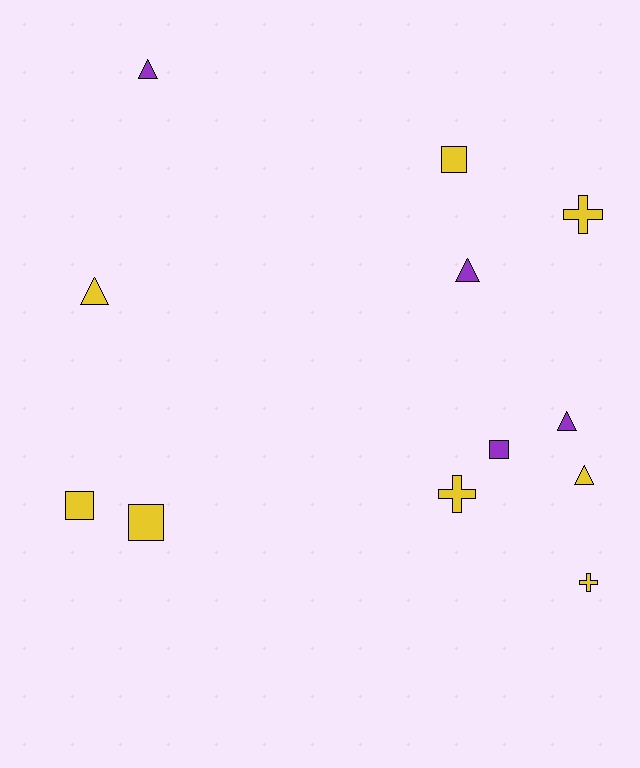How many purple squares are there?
There is 1 purple square.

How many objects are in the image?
There are 12 objects.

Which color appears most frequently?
Yellow, with 8 objects.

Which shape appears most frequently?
Triangle, with 5 objects.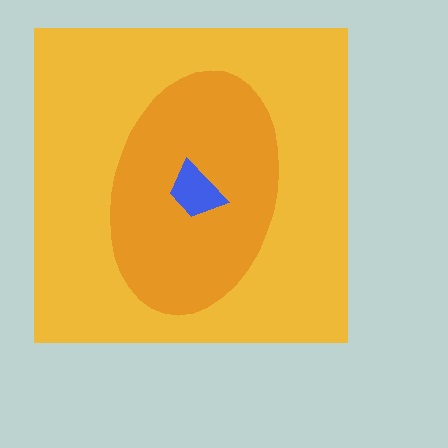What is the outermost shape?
The yellow square.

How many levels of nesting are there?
3.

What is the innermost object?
The blue trapezoid.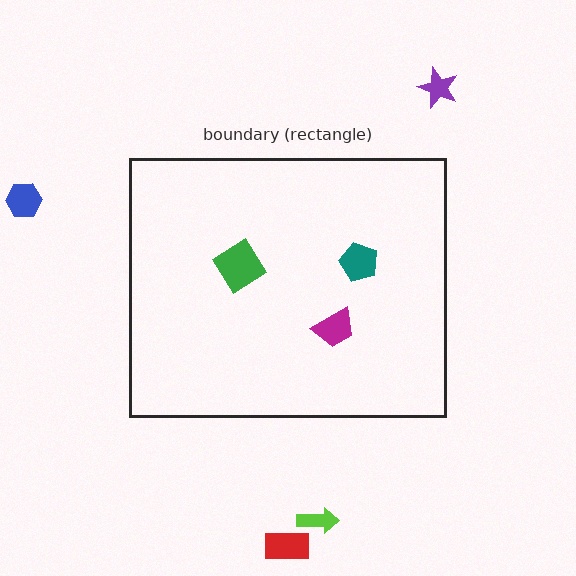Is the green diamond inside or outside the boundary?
Inside.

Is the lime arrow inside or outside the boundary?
Outside.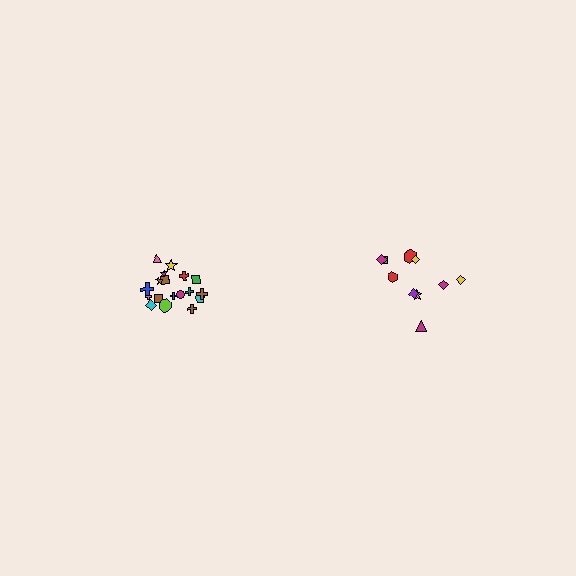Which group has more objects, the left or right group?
The left group.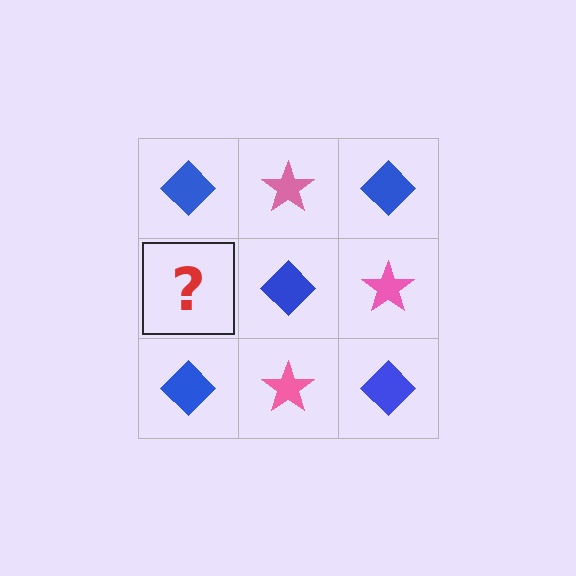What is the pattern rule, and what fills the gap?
The rule is that it alternates blue diamond and pink star in a checkerboard pattern. The gap should be filled with a pink star.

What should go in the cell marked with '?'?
The missing cell should contain a pink star.